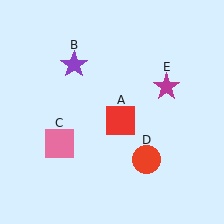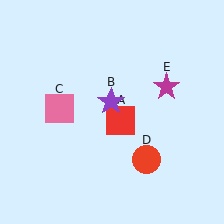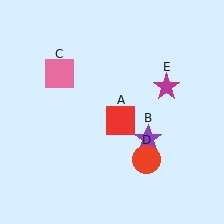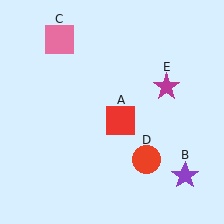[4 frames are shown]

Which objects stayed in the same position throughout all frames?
Red square (object A) and red circle (object D) and magenta star (object E) remained stationary.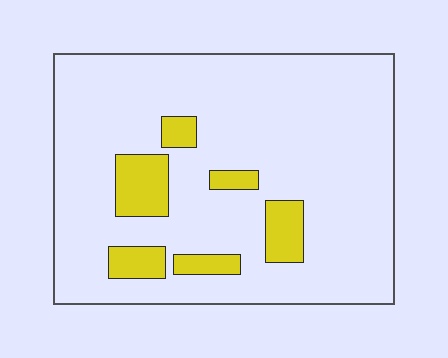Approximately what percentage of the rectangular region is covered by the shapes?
Approximately 15%.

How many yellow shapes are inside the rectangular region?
6.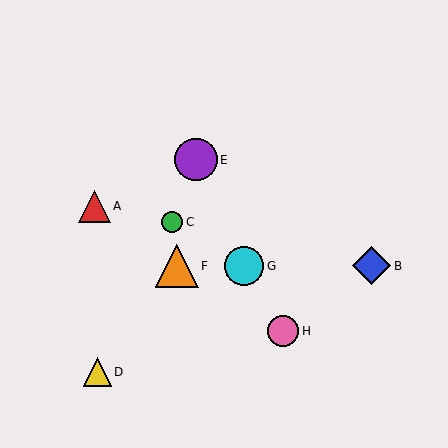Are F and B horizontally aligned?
Yes, both are at y≈266.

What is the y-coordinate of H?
Object H is at y≈331.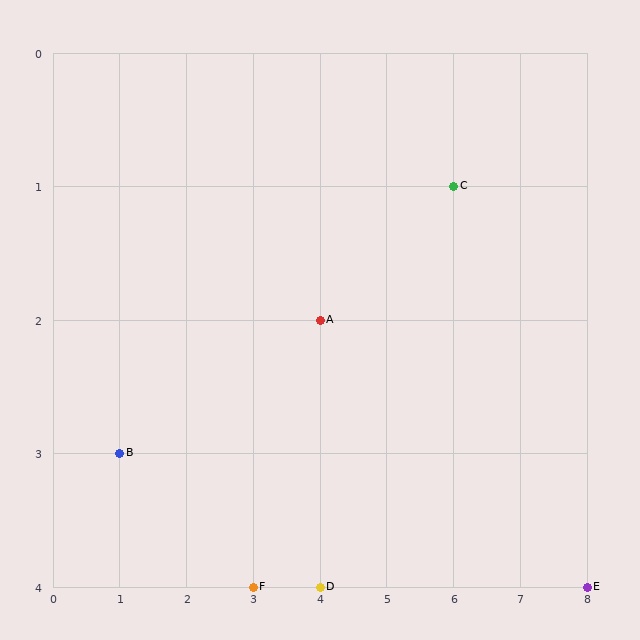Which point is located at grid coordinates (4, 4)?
Point D is at (4, 4).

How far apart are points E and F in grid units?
Points E and F are 5 columns apart.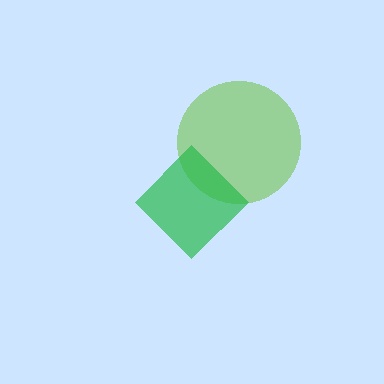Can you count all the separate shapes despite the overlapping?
Yes, there are 2 separate shapes.